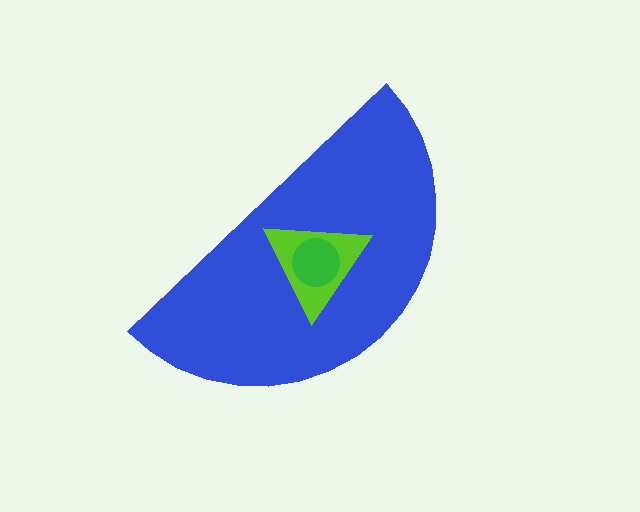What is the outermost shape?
The blue semicircle.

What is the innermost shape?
The green circle.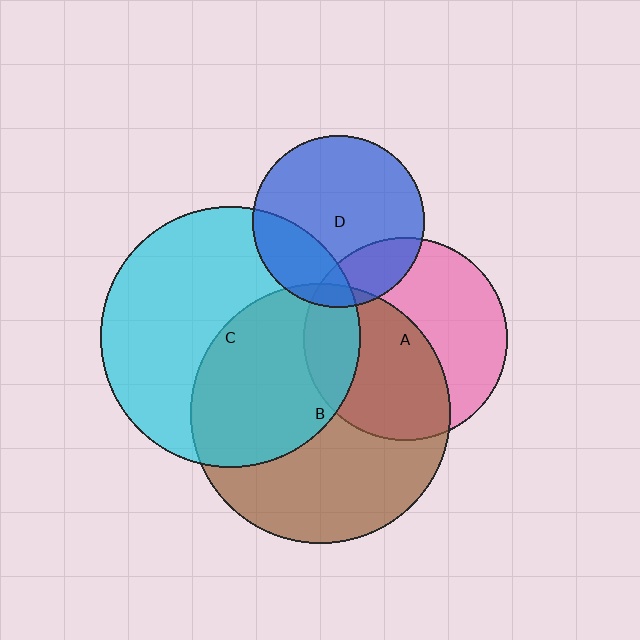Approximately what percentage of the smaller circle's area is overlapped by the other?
Approximately 50%.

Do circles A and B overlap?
Yes.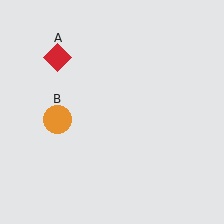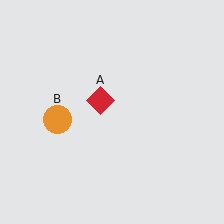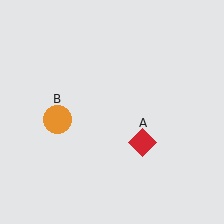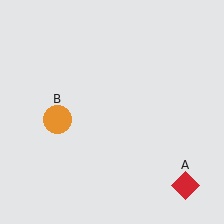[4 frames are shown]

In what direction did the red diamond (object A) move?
The red diamond (object A) moved down and to the right.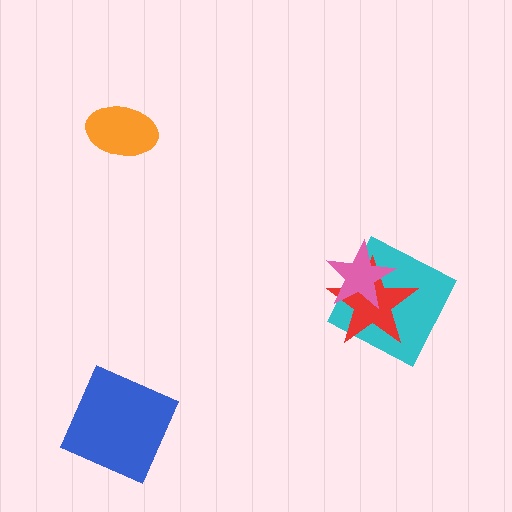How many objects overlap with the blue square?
0 objects overlap with the blue square.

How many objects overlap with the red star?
2 objects overlap with the red star.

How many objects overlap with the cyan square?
2 objects overlap with the cyan square.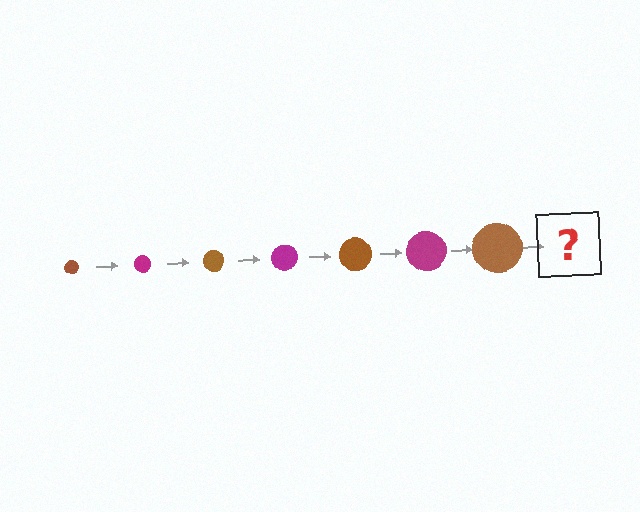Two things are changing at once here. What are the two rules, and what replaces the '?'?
The two rules are that the circle grows larger each step and the color cycles through brown and magenta. The '?' should be a magenta circle, larger than the previous one.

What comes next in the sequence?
The next element should be a magenta circle, larger than the previous one.